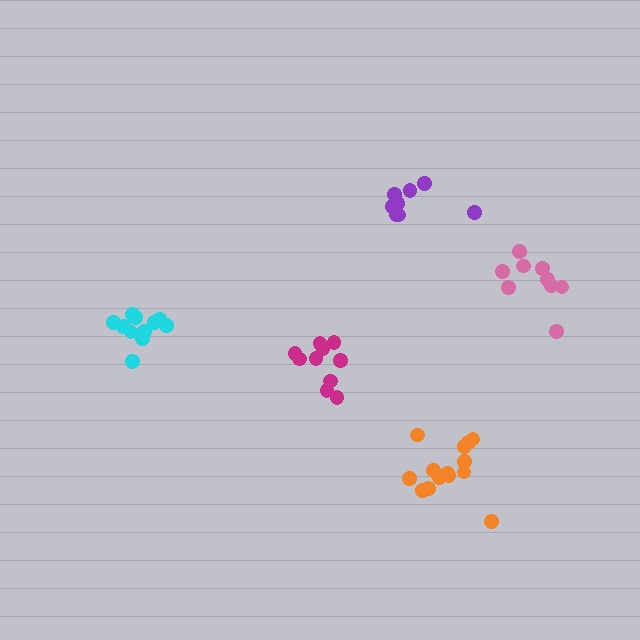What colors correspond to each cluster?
The clusters are colored: purple, magenta, cyan, pink, orange.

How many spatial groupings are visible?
There are 5 spatial groupings.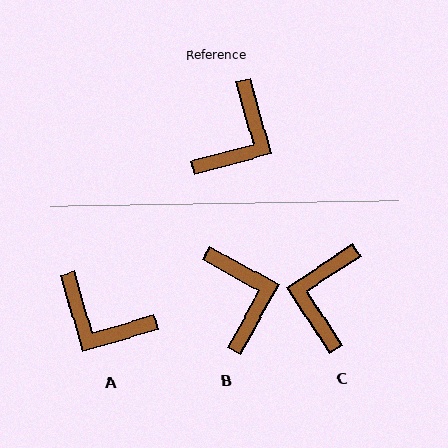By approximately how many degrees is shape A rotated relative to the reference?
Approximately 90 degrees clockwise.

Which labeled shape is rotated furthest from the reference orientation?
C, about 162 degrees away.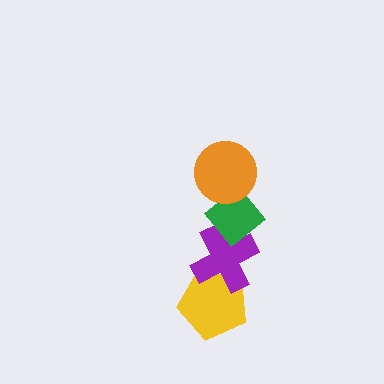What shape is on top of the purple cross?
The green diamond is on top of the purple cross.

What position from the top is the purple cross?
The purple cross is 3rd from the top.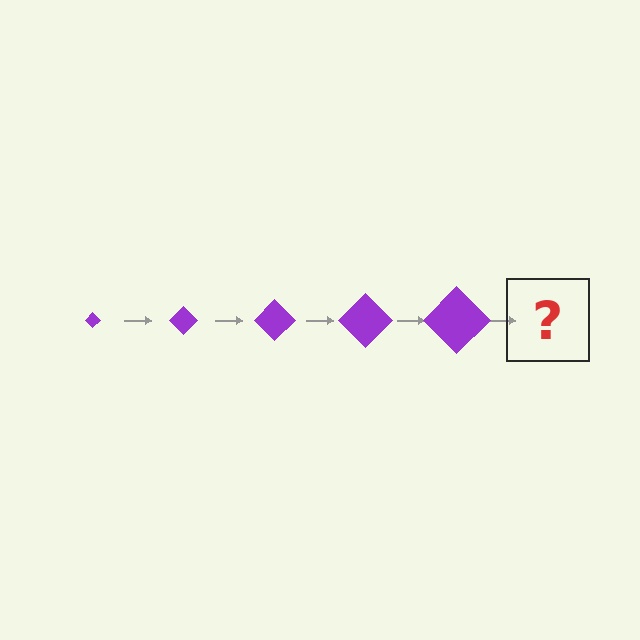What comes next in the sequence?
The next element should be a purple diamond, larger than the previous one.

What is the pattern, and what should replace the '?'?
The pattern is that the diamond gets progressively larger each step. The '?' should be a purple diamond, larger than the previous one.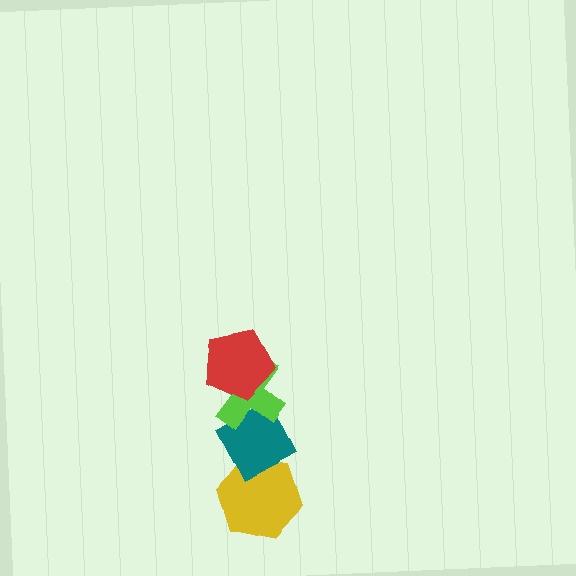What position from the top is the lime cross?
The lime cross is 2nd from the top.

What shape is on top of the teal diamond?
The lime cross is on top of the teal diamond.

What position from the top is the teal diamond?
The teal diamond is 3rd from the top.